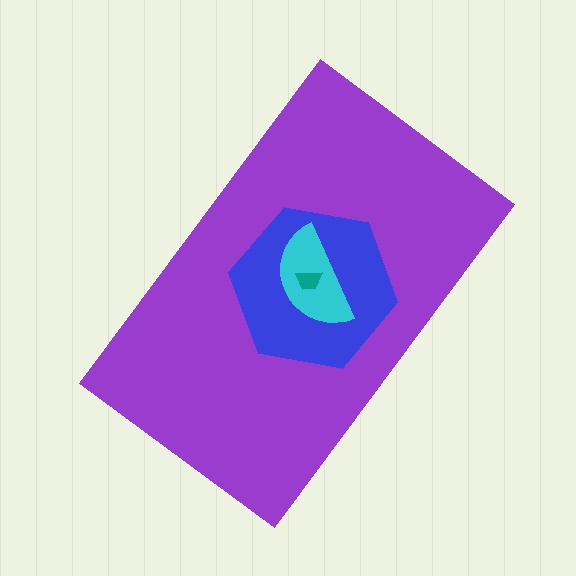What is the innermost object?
The teal trapezoid.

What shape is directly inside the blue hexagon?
The cyan semicircle.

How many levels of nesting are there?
4.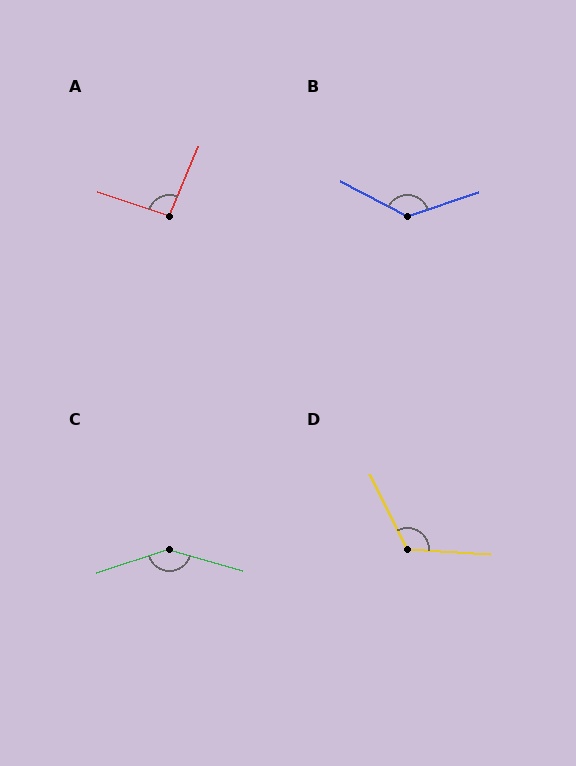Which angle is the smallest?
A, at approximately 95 degrees.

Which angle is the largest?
C, at approximately 145 degrees.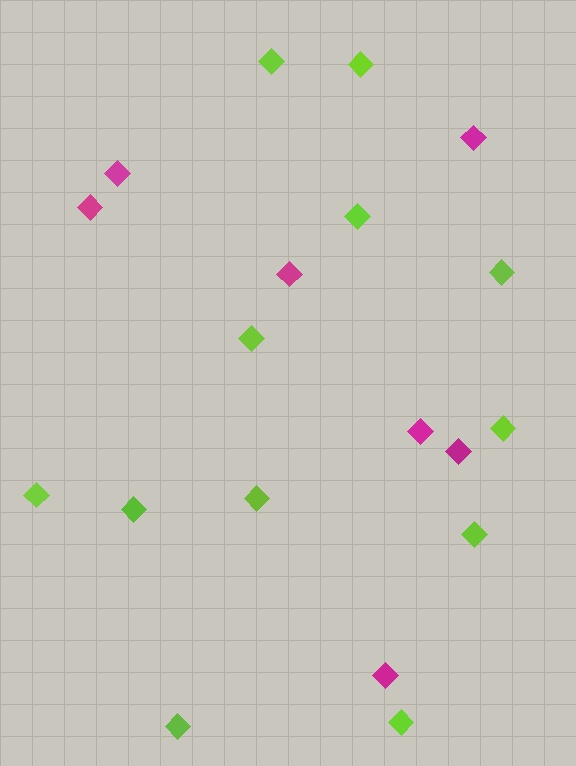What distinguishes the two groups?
There are 2 groups: one group of lime diamonds (12) and one group of magenta diamonds (7).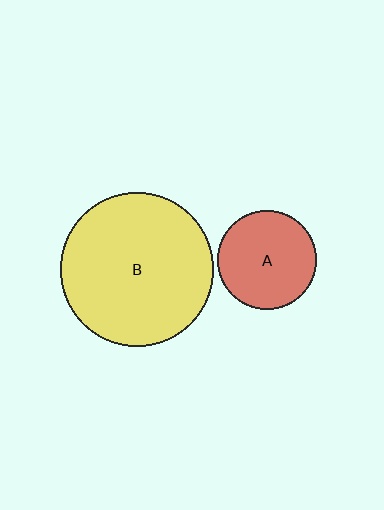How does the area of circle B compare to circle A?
Approximately 2.4 times.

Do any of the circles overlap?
No, none of the circles overlap.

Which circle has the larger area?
Circle B (yellow).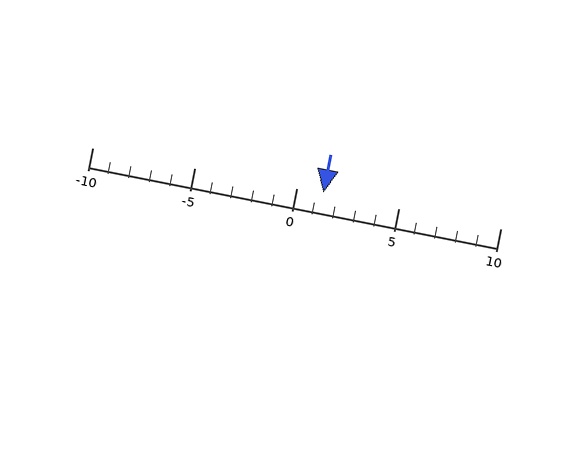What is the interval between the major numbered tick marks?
The major tick marks are spaced 5 units apart.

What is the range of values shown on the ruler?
The ruler shows values from -10 to 10.